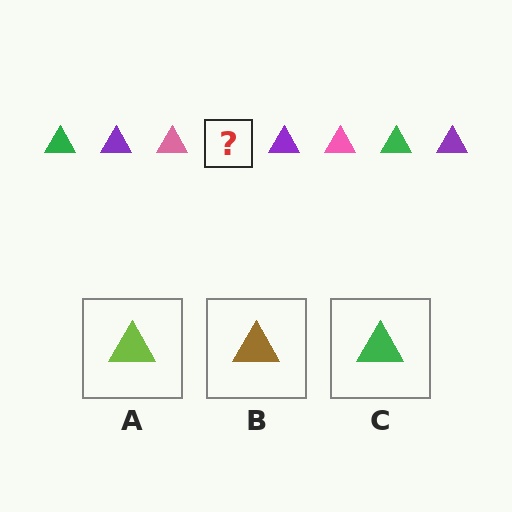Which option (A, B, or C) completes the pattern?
C.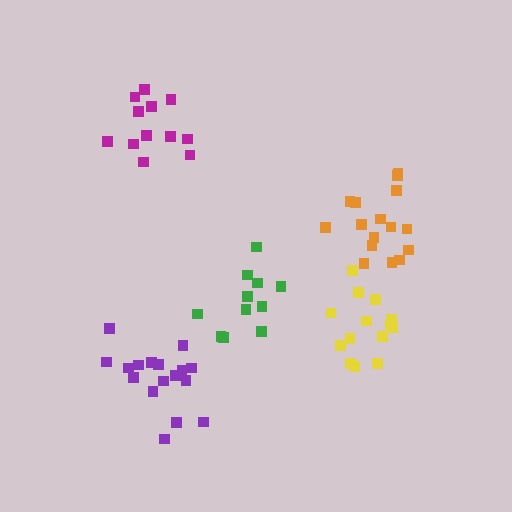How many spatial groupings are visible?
There are 5 spatial groupings.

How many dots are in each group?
Group 1: 11 dots, Group 2: 17 dots, Group 3: 16 dots, Group 4: 12 dots, Group 5: 14 dots (70 total).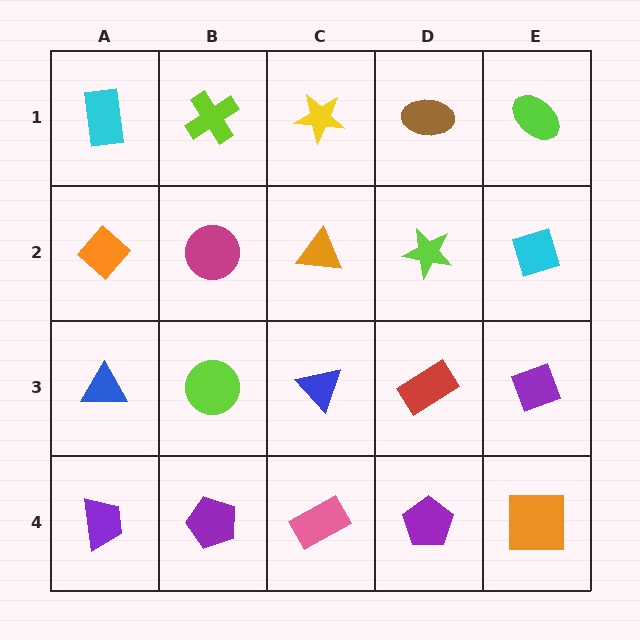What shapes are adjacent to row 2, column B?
A lime cross (row 1, column B), a lime circle (row 3, column B), an orange diamond (row 2, column A), an orange triangle (row 2, column C).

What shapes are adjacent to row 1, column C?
An orange triangle (row 2, column C), a lime cross (row 1, column B), a brown ellipse (row 1, column D).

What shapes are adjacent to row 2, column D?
A brown ellipse (row 1, column D), a red rectangle (row 3, column D), an orange triangle (row 2, column C), a cyan diamond (row 2, column E).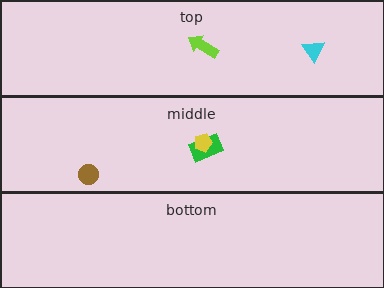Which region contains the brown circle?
The middle region.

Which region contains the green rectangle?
The middle region.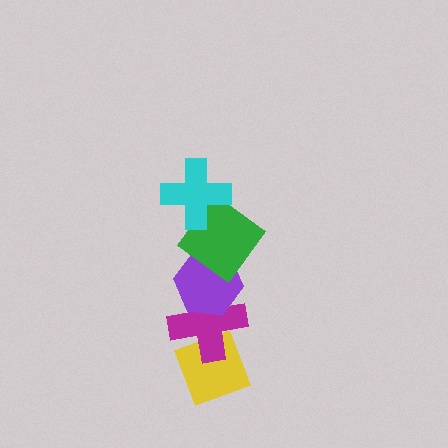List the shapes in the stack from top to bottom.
From top to bottom: the cyan cross, the green diamond, the purple hexagon, the magenta cross, the yellow diamond.